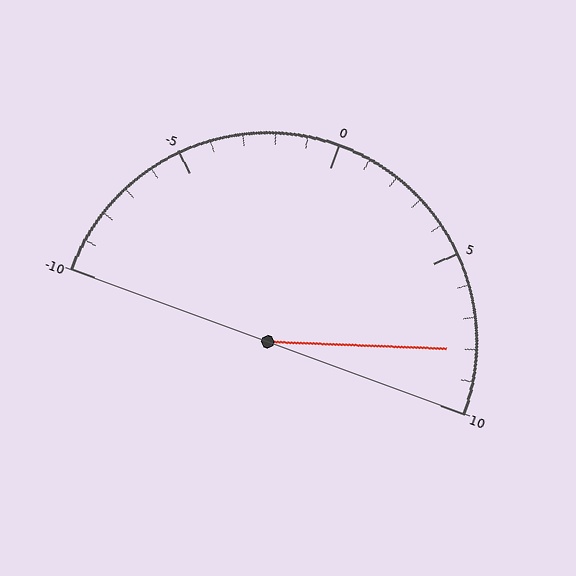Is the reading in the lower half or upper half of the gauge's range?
The reading is in the upper half of the range (-10 to 10).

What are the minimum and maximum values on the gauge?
The gauge ranges from -10 to 10.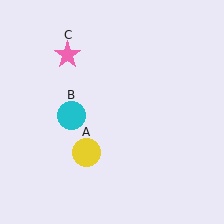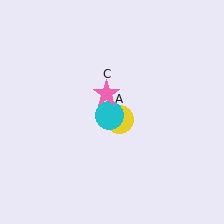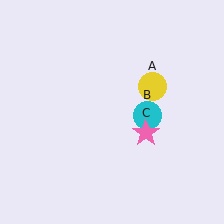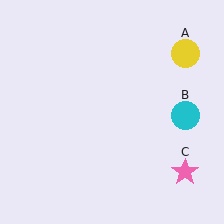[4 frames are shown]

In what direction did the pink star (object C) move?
The pink star (object C) moved down and to the right.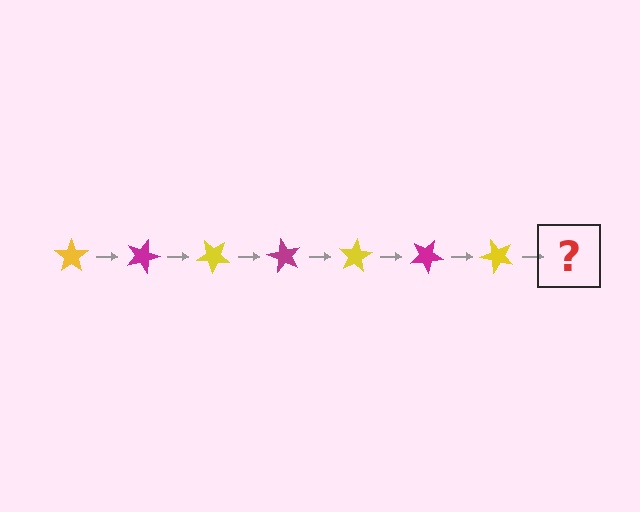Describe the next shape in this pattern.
It should be a magenta star, rotated 140 degrees from the start.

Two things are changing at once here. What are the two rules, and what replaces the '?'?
The two rules are that it rotates 20 degrees each step and the color cycles through yellow and magenta. The '?' should be a magenta star, rotated 140 degrees from the start.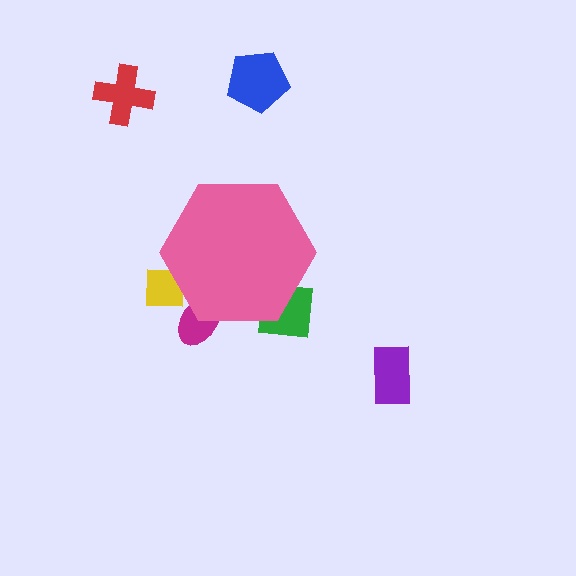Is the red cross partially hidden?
No, the red cross is fully visible.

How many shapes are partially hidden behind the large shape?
3 shapes are partially hidden.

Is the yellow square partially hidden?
Yes, the yellow square is partially hidden behind the pink hexagon.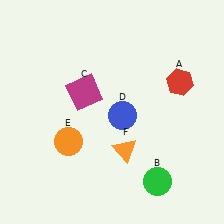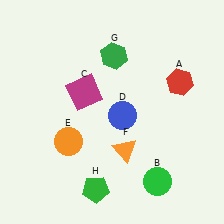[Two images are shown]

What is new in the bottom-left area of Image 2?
A green pentagon (H) was added in the bottom-left area of Image 2.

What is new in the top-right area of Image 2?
A green hexagon (G) was added in the top-right area of Image 2.